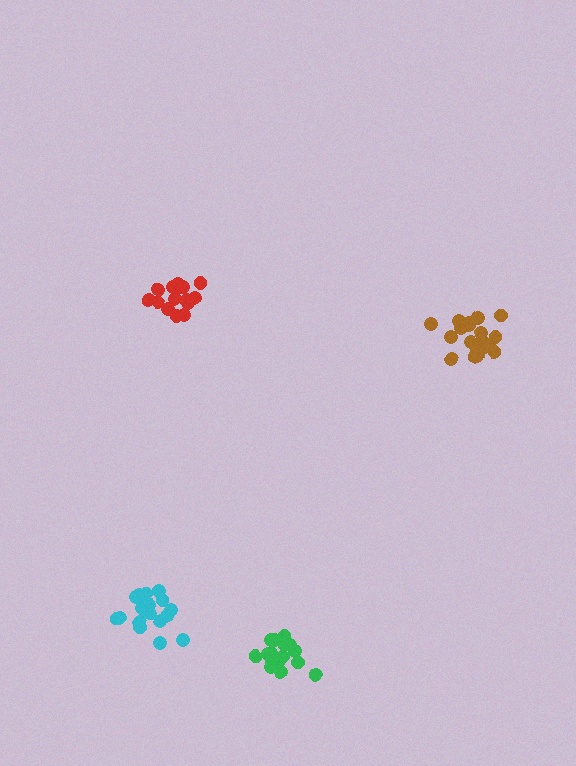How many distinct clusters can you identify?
There are 4 distinct clusters.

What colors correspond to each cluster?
The clusters are colored: cyan, red, green, brown.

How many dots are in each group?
Group 1: 20 dots, Group 2: 16 dots, Group 3: 18 dots, Group 4: 20 dots (74 total).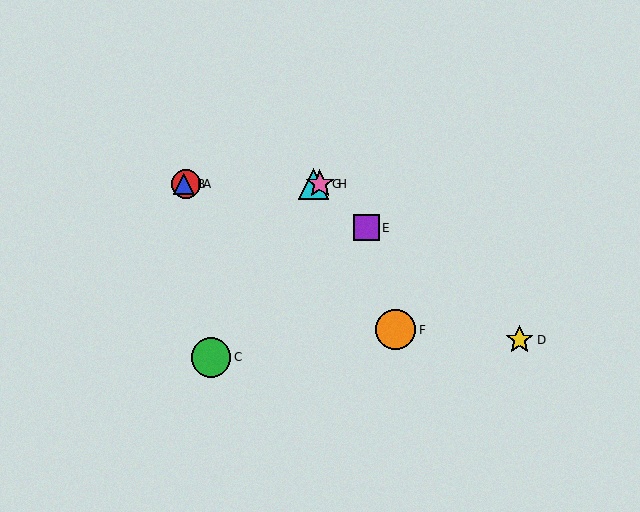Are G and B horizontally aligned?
Yes, both are at y≈184.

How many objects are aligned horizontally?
4 objects (A, B, G, H) are aligned horizontally.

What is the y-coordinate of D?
Object D is at y≈340.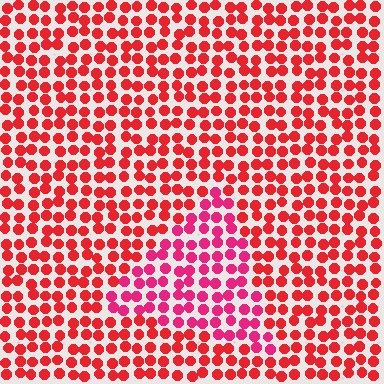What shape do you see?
I see a triangle.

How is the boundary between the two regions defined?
The boundary is defined purely by a slight shift in hue (about 25 degrees). Spacing, size, and orientation are identical on both sides.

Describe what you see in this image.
The image is filled with small red elements in a uniform arrangement. A triangle-shaped region is visible where the elements are tinted to a slightly different hue, forming a subtle color boundary.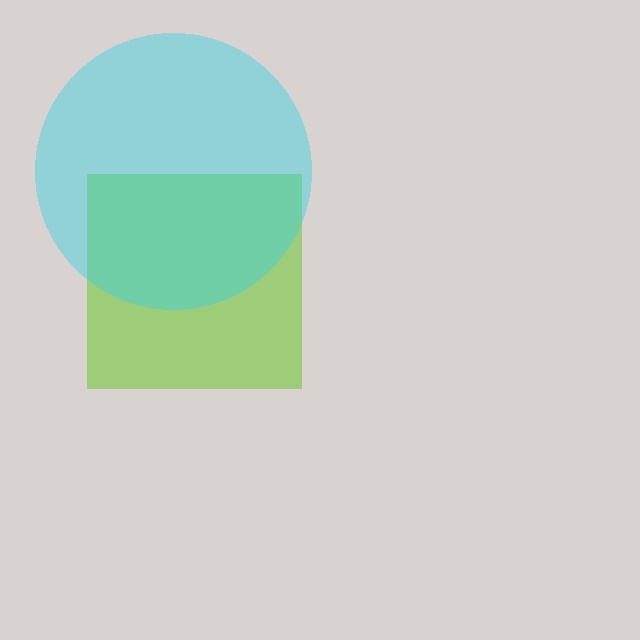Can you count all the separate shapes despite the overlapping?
Yes, there are 2 separate shapes.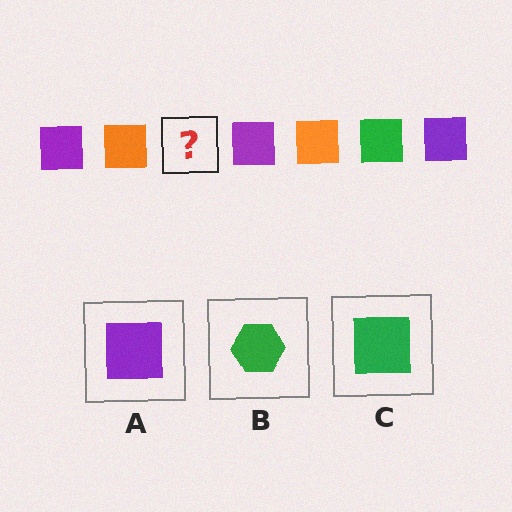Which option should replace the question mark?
Option C.